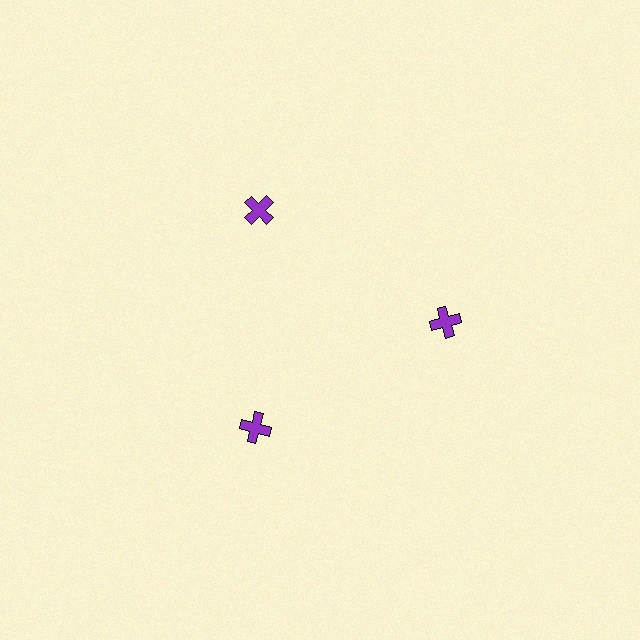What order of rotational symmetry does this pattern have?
This pattern has 3-fold rotational symmetry.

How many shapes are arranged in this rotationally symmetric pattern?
There are 3 shapes, arranged in 3 groups of 1.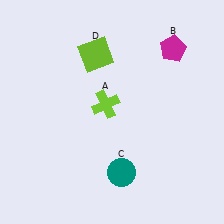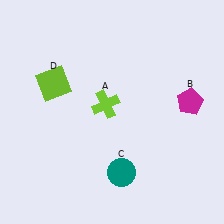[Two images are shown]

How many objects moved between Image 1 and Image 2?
2 objects moved between the two images.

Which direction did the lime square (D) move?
The lime square (D) moved left.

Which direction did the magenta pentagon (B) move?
The magenta pentagon (B) moved down.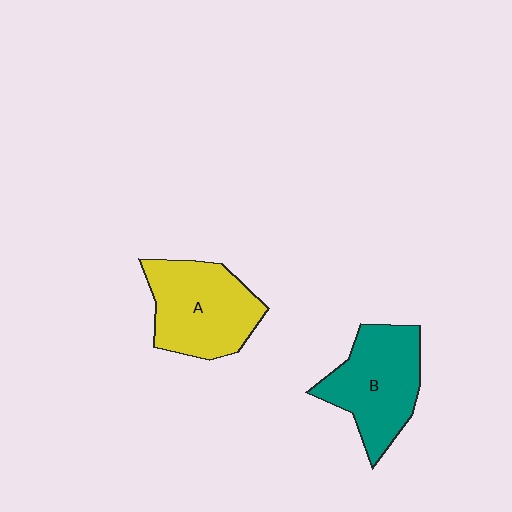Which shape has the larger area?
Shape A (yellow).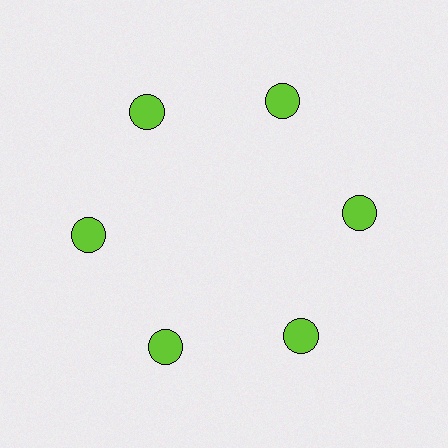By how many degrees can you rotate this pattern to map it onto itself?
The pattern maps onto itself every 60 degrees of rotation.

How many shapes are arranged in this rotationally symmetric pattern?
There are 6 shapes, arranged in 6 groups of 1.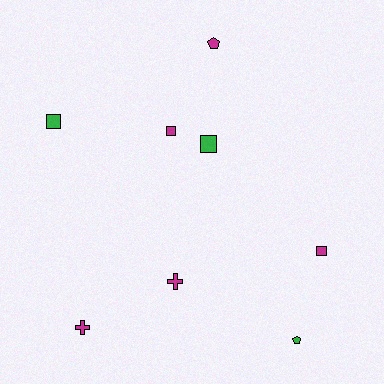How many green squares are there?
There are 2 green squares.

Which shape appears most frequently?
Square, with 4 objects.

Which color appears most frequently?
Magenta, with 5 objects.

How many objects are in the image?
There are 8 objects.